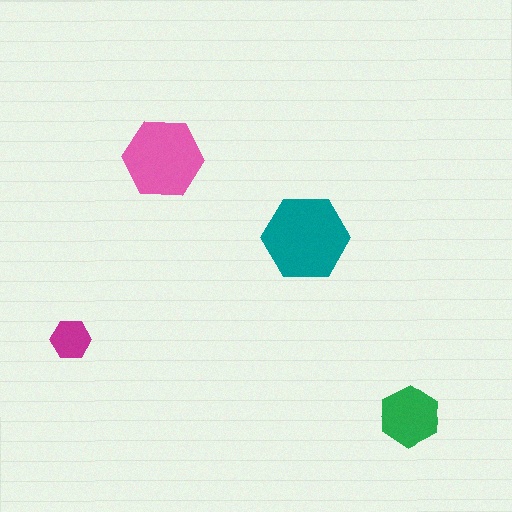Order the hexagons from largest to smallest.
the teal one, the pink one, the green one, the magenta one.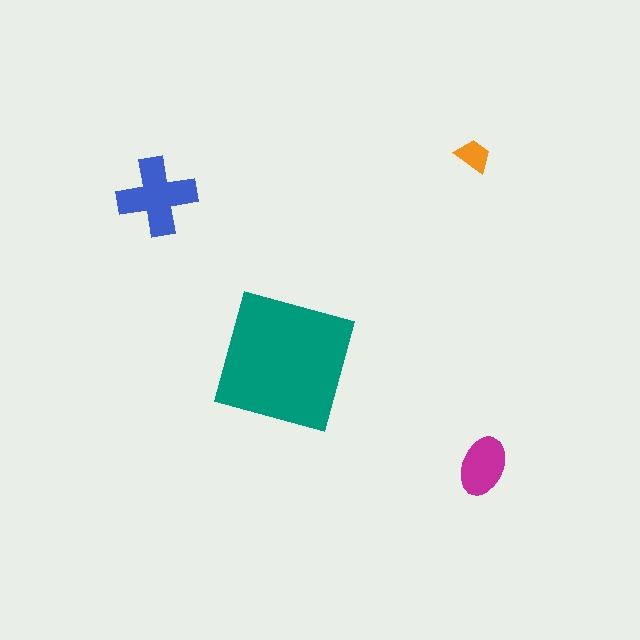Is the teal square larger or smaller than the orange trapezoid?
Larger.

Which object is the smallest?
The orange trapezoid.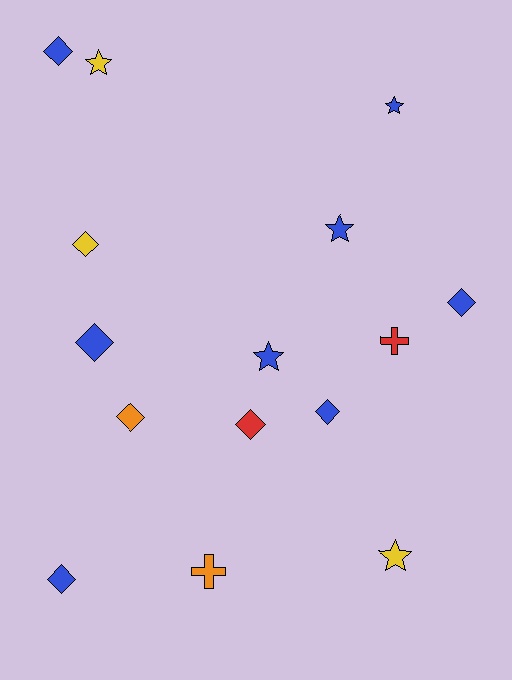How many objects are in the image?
There are 15 objects.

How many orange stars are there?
There are no orange stars.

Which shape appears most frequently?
Diamond, with 8 objects.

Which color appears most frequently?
Blue, with 8 objects.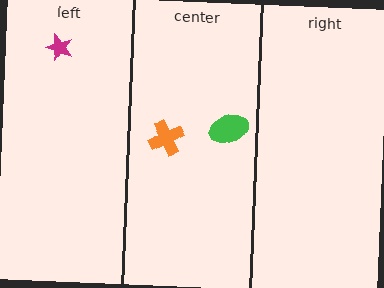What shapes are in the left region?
The magenta star.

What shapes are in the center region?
The green ellipse, the orange cross.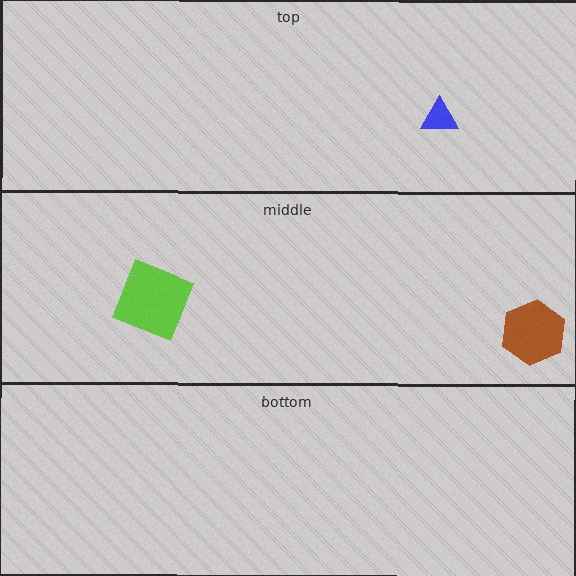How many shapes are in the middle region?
2.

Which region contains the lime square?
The middle region.